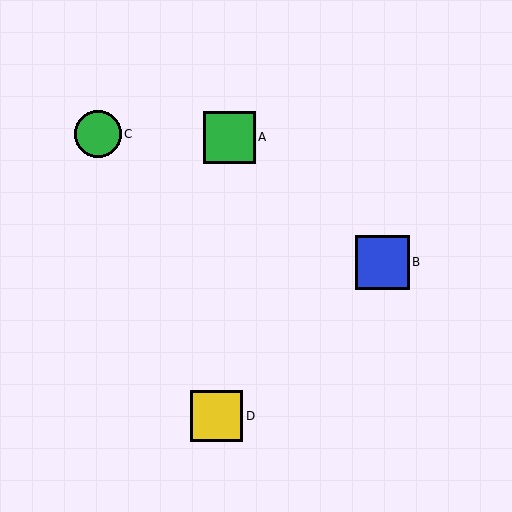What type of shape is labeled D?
Shape D is a yellow square.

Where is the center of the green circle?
The center of the green circle is at (98, 134).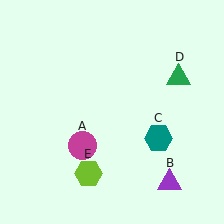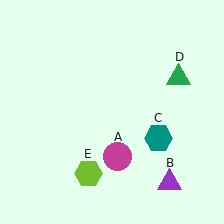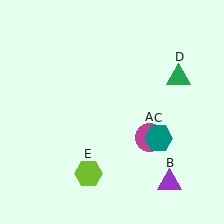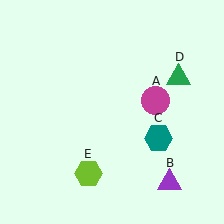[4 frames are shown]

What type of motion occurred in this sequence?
The magenta circle (object A) rotated counterclockwise around the center of the scene.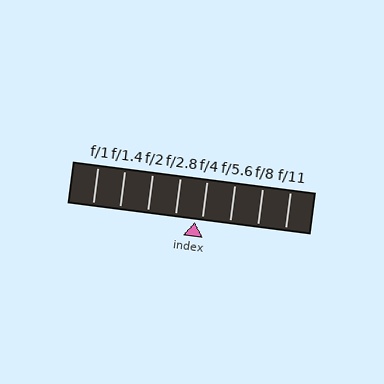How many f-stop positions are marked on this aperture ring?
There are 8 f-stop positions marked.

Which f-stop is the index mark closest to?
The index mark is closest to f/4.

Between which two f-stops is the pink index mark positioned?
The index mark is between f/2.8 and f/4.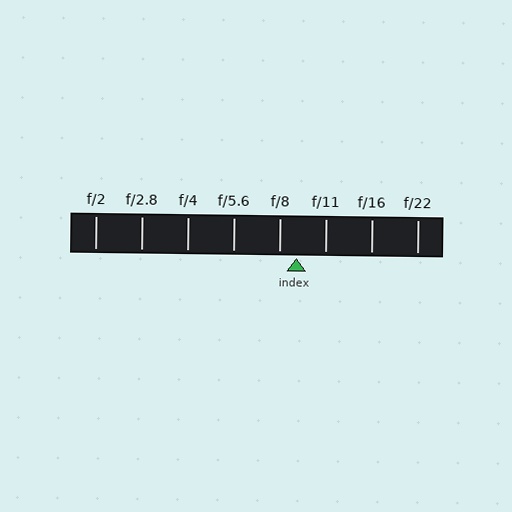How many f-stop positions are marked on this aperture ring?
There are 8 f-stop positions marked.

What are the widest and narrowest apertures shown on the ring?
The widest aperture shown is f/2 and the narrowest is f/22.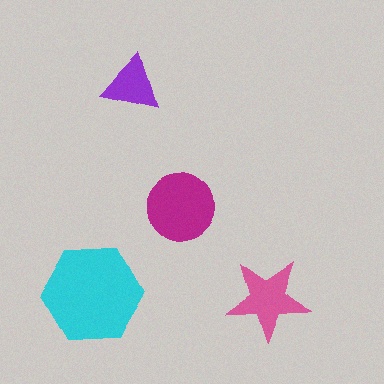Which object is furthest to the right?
The pink star is rightmost.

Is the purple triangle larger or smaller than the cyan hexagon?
Smaller.